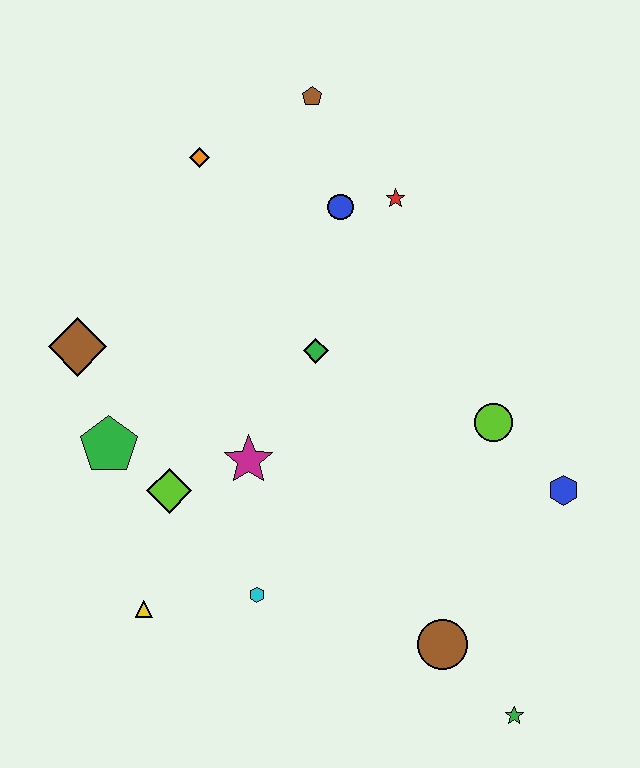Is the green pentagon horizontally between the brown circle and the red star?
No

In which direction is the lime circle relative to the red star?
The lime circle is below the red star.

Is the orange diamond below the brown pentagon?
Yes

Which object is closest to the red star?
The blue circle is closest to the red star.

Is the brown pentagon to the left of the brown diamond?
No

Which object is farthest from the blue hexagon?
The brown diamond is farthest from the blue hexagon.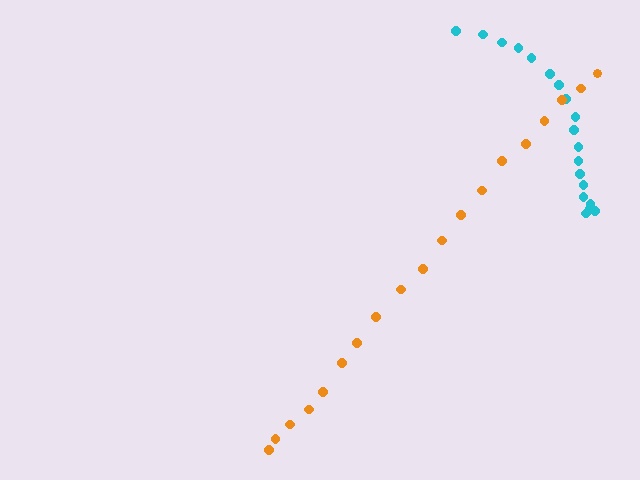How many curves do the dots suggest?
There are 2 distinct paths.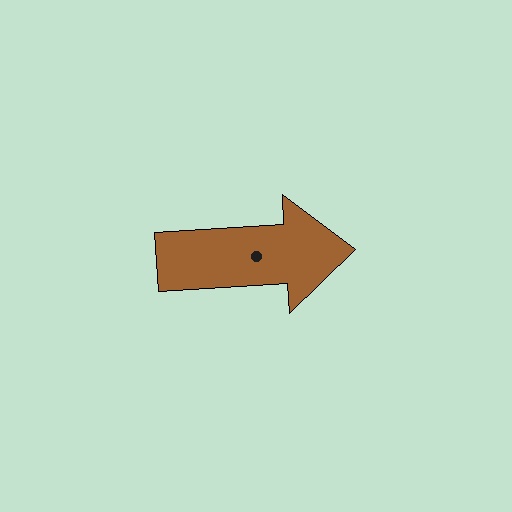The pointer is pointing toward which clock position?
Roughly 3 o'clock.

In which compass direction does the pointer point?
East.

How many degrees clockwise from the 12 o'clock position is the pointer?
Approximately 86 degrees.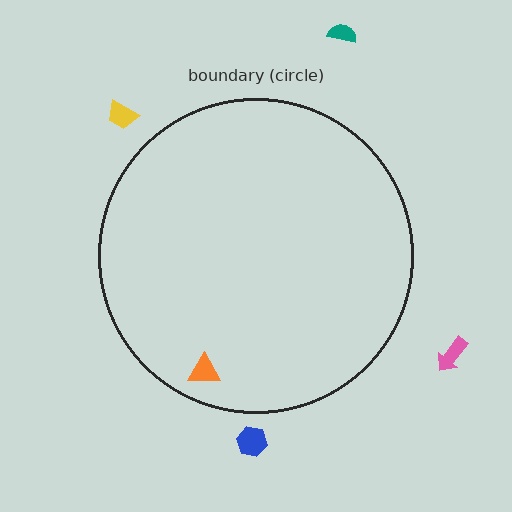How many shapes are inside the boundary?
1 inside, 4 outside.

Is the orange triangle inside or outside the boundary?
Inside.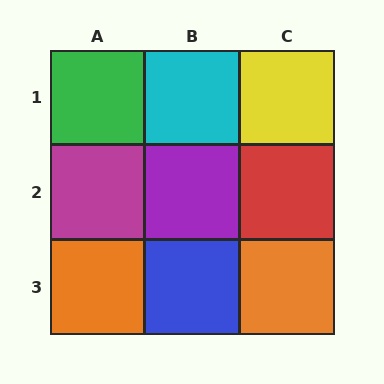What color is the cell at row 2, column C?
Red.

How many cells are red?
1 cell is red.